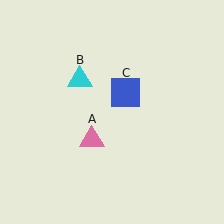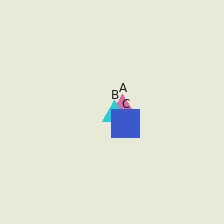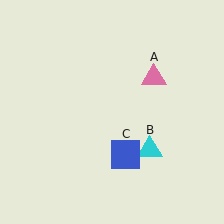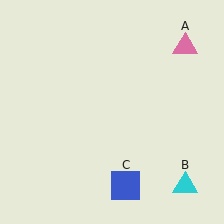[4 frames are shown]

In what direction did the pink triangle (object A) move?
The pink triangle (object A) moved up and to the right.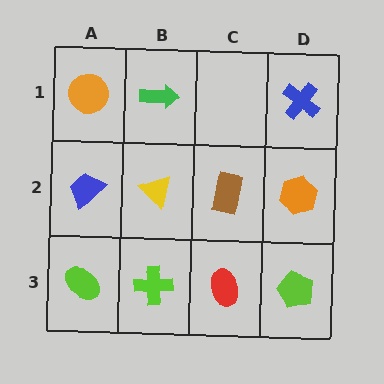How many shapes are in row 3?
4 shapes.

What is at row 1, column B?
A green arrow.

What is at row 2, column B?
A yellow triangle.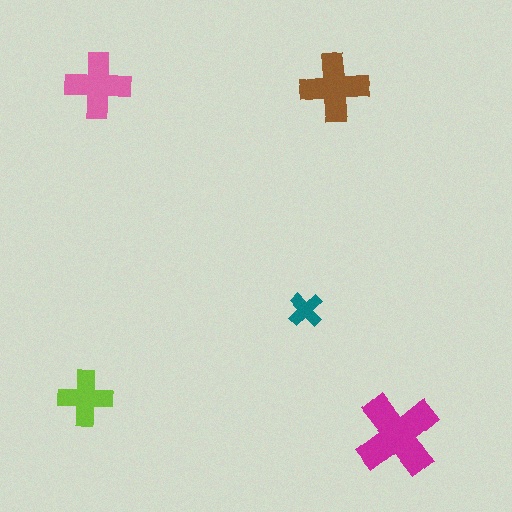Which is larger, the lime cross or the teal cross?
The lime one.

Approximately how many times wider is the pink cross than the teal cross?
About 2 times wider.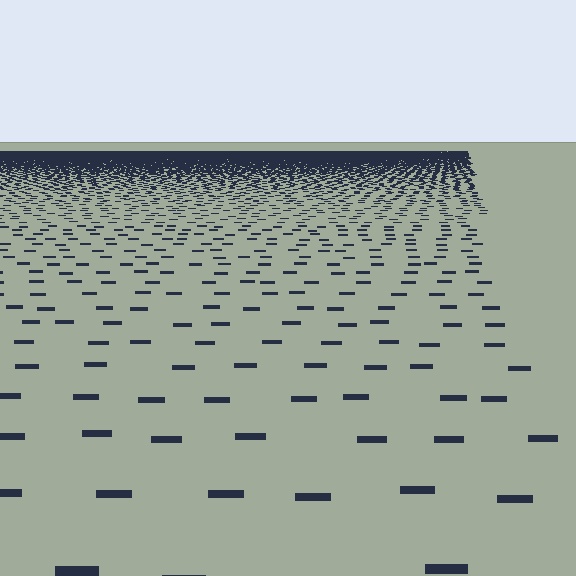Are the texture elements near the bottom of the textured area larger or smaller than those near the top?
Larger. Near the bottom, elements are closer to the viewer and appear at a bigger on-screen size.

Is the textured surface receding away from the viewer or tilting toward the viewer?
The surface is receding away from the viewer. Texture elements get smaller and denser toward the top.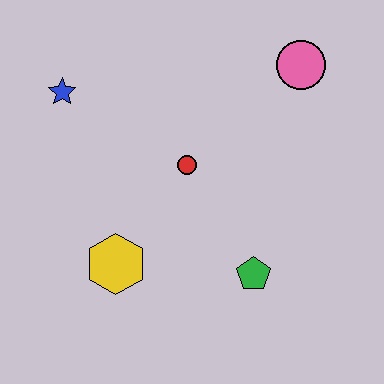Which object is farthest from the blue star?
The green pentagon is farthest from the blue star.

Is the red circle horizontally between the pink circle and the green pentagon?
No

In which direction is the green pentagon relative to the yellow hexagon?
The green pentagon is to the right of the yellow hexagon.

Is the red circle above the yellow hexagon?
Yes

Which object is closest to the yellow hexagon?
The red circle is closest to the yellow hexagon.